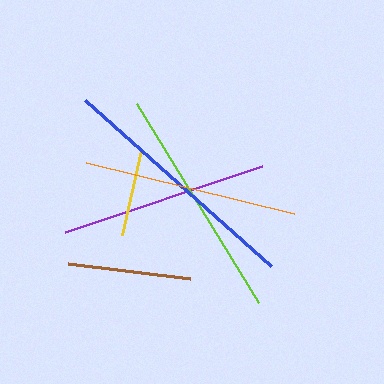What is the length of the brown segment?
The brown segment is approximately 123 pixels long.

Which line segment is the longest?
The blue line is the longest at approximately 249 pixels.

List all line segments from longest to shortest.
From longest to shortest: blue, lime, orange, purple, brown, yellow.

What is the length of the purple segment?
The purple segment is approximately 208 pixels long.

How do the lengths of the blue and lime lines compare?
The blue and lime lines are approximately the same length.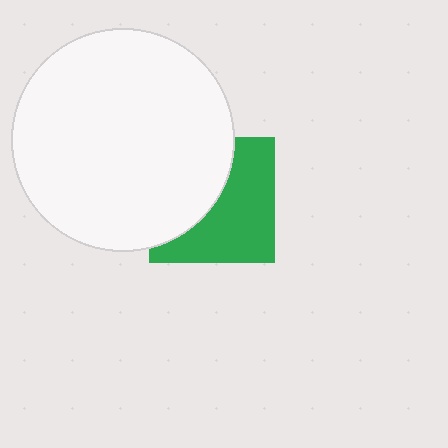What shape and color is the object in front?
The object in front is a white circle.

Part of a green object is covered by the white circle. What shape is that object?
It is a square.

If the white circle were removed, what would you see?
You would see the complete green square.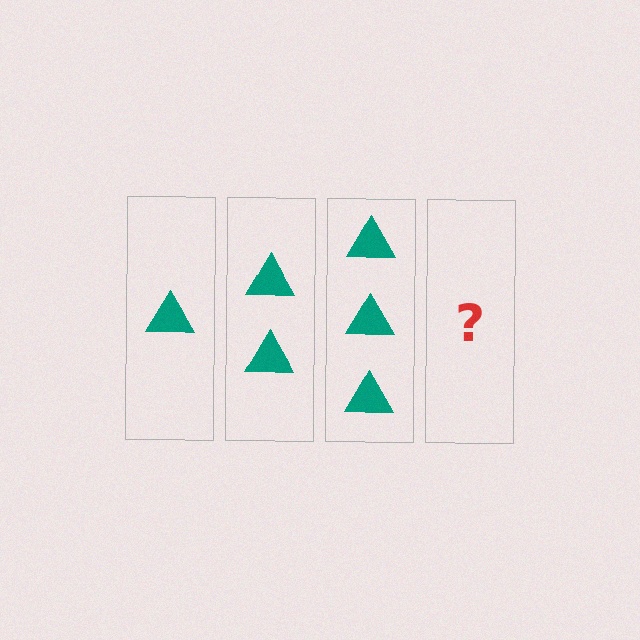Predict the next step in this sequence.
The next step is 4 triangles.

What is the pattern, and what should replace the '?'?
The pattern is that each step adds one more triangle. The '?' should be 4 triangles.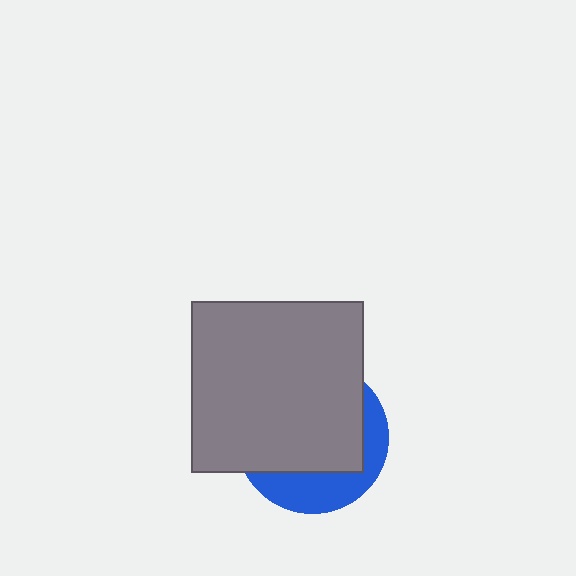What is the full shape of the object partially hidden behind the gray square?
The partially hidden object is a blue circle.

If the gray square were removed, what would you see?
You would see the complete blue circle.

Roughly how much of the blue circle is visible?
A small part of it is visible (roughly 31%).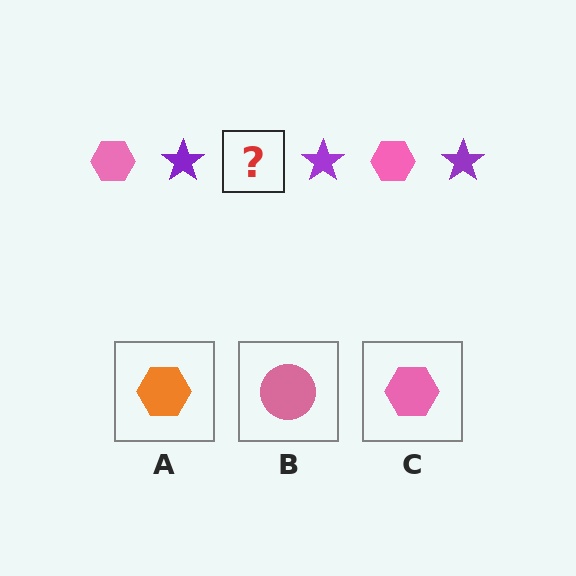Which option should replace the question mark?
Option C.